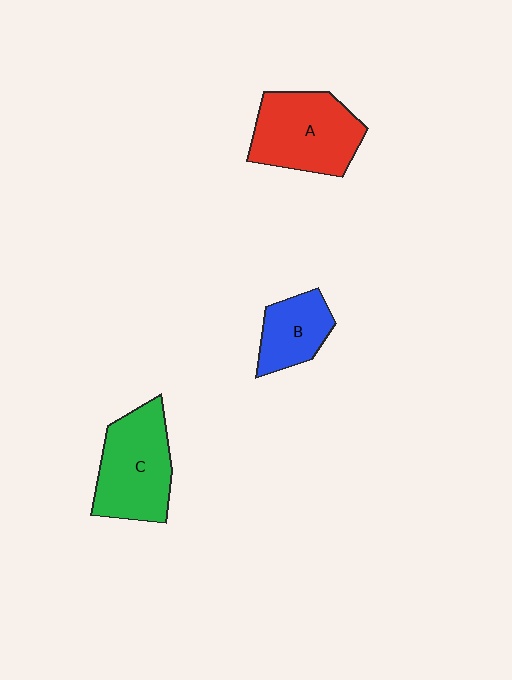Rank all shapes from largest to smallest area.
From largest to smallest: A (red), C (green), B (blue).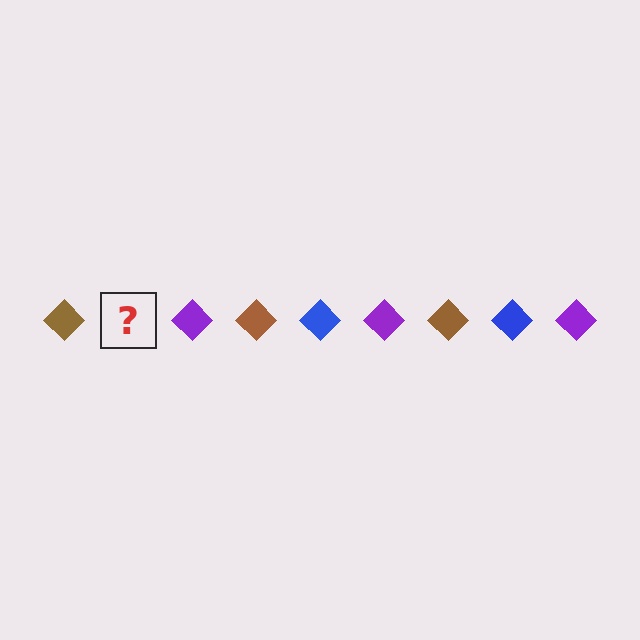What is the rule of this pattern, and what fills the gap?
The rule is that the pattern cycles through brown, blue, purple diamonds. The gap should be filled with a blue diamond.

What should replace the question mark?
The question mark should be replaced with a blue diamond.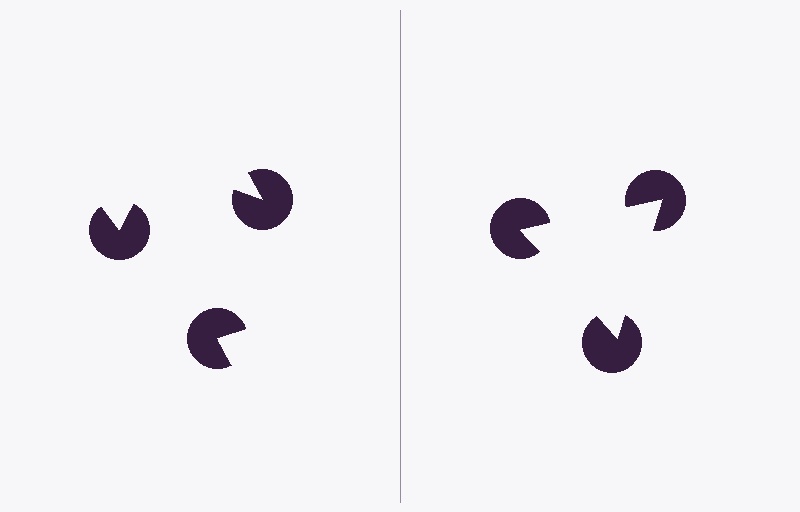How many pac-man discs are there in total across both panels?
6 — 3 on each side.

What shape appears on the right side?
An illusory triangle.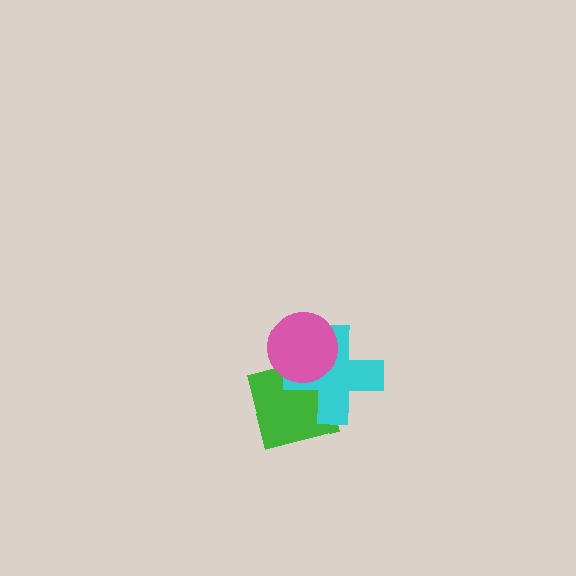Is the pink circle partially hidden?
No, no other shape covers it.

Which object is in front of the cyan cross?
The pink circle is in front of the cyan cross.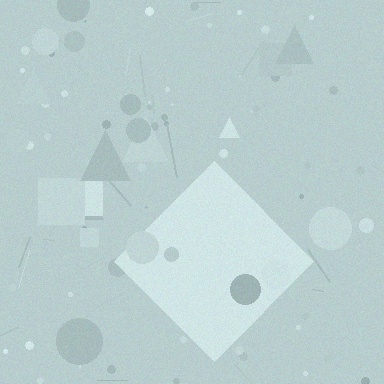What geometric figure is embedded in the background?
A diamond is embedded in the background.